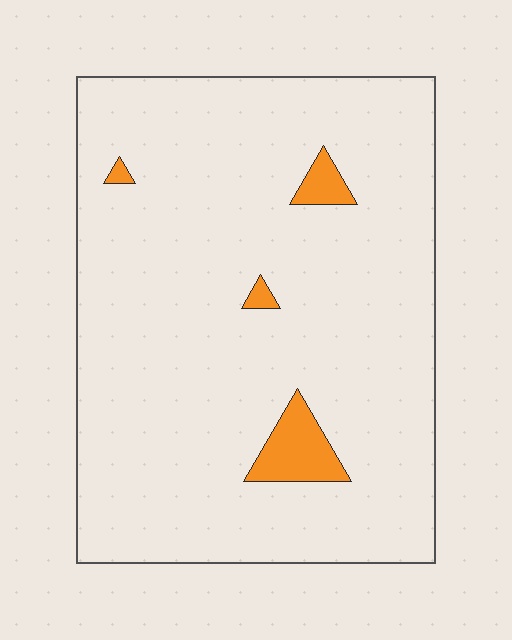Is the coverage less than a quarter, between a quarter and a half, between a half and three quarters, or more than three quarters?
Less than a quarter.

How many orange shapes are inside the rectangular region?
4.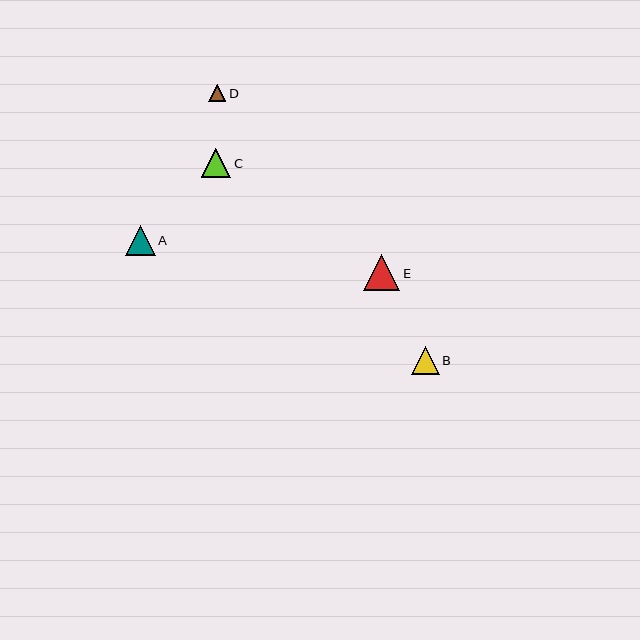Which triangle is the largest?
Triangle E is the largest with a size of approximately 36 pixels.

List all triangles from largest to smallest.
From largest to smallest: E, A, C, B, D.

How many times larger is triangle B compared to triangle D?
Triangle B is approximately 1.6 times the size of triangle D.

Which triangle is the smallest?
Triangle D is the smallest with a size of approximately 17 pixels.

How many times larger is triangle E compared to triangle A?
Triangle E is approximately 1.2 times the size of triangle A.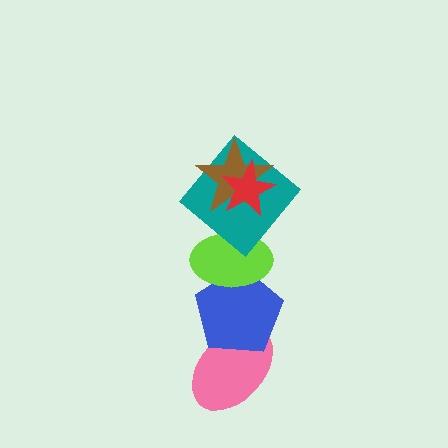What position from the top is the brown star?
The brown star is 2nd from the top.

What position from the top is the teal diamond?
The teal diamond is 3rd from the top.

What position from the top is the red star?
The red star is 1st from the top.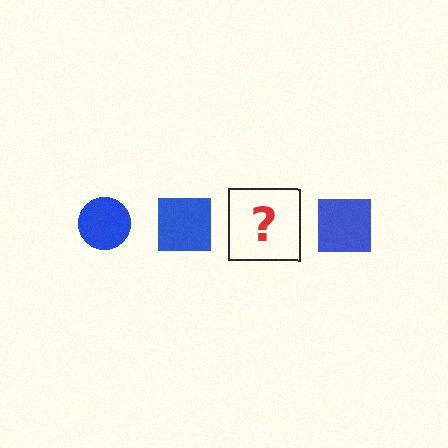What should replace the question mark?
The question mark should be replaced with a blue circle.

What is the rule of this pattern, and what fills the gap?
The rule is that the pattern cycles through circle, square shapes in blue. The gap should be filled with a blue circle.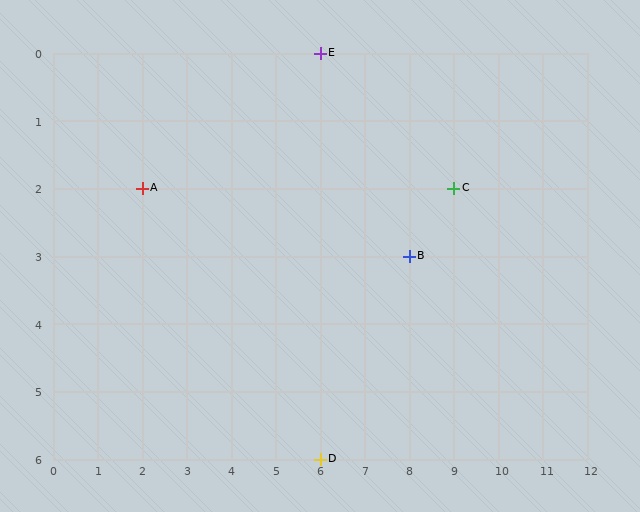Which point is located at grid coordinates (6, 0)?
Point E is at (6, 0).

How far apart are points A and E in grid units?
Points A and E are 4 columns and 2 rows apart (about 4.5 grid units diagonally).